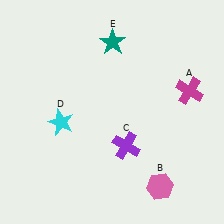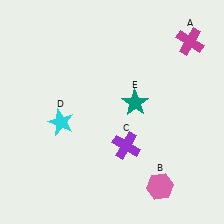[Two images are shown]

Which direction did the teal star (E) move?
The teal star (E) moved down.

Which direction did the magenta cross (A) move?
The magenta cross (A) moved up.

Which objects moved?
The objects that moved are: the magenta cross (A), the teal star (E).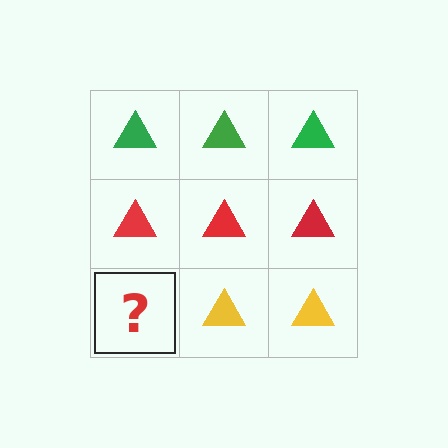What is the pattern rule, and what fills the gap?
The rule is that each row has a consistent color. The gap should be filled with a yellow triangle.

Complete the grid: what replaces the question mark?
The question mark should be replaced with a yellow triangle.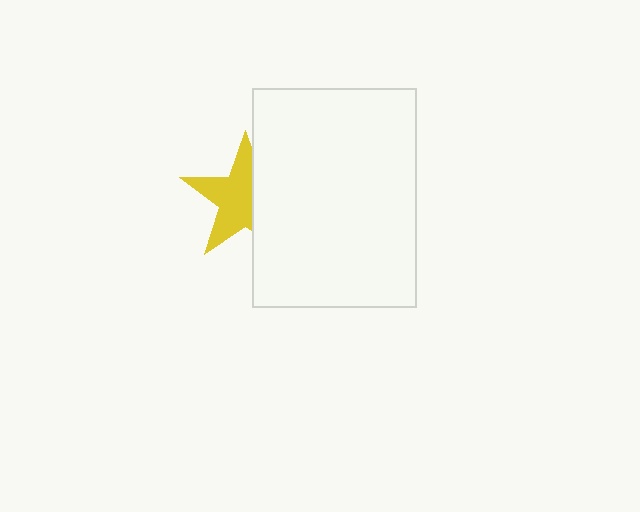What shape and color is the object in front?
The object in front is a white rectangle.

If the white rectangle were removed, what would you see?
You would see the complete yellow star.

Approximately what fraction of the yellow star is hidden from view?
Roughly 40% of the yellow star is hidden behind the white rectangle.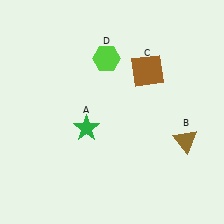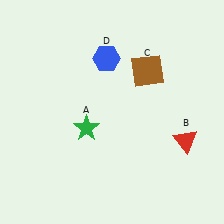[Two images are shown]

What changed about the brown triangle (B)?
In Image 1, B is brown. In Image 2, it changed to red.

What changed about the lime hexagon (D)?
In Image 1, D is lime. In Image 2, it changed to blue.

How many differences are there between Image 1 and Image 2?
There are 2 differences between the two images.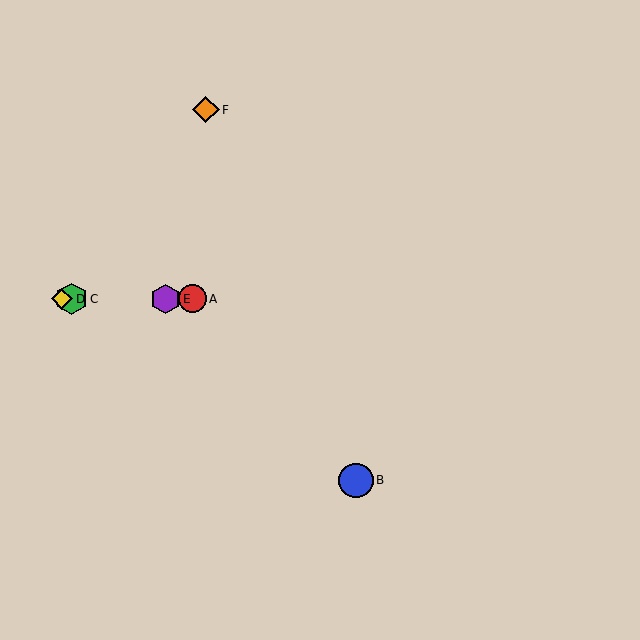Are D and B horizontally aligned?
No, D is at y≈299 and B is at y≈480.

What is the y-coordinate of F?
Object F is at y≈110.